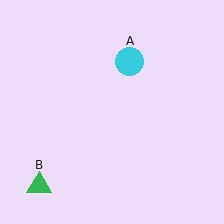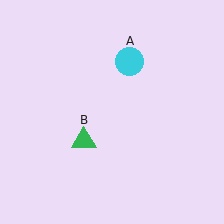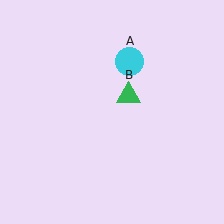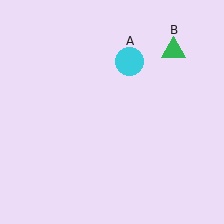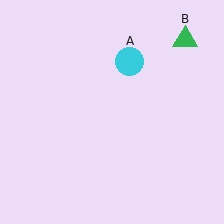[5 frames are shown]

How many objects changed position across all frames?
1 object changed position: green triangle (object B).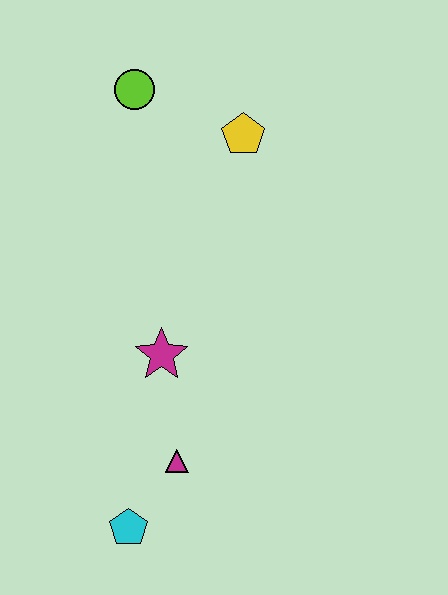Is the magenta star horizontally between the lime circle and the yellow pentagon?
Yes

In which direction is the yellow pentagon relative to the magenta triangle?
The yellow pentagon is above the magenta triangle.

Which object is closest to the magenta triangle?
The cyan pentagon is closest to the magenta triangle.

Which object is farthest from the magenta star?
The lime circle is farthest from the magenta star.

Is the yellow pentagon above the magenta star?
Yes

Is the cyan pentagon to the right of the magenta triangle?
No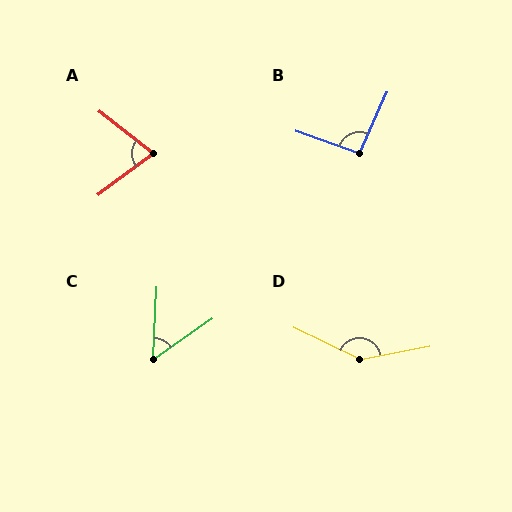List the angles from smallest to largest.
C (53°), A (75°), B (95°), D (143°).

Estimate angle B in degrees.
Approximately 95 degrees.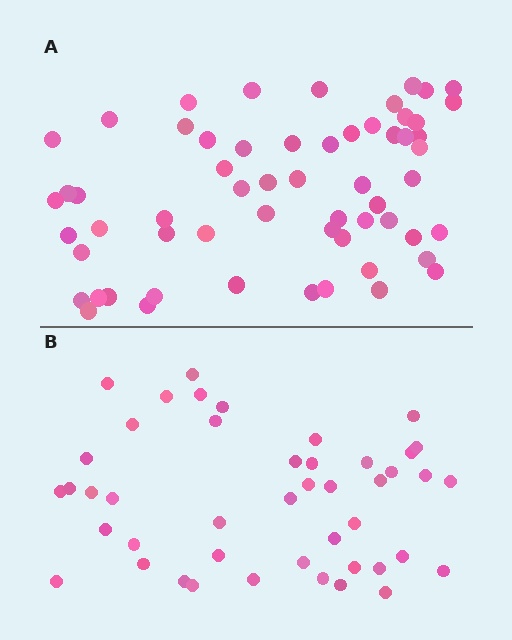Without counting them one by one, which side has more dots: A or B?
Region A (the top region) has more dots.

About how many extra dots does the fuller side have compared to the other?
Region A has approximately 15 more dots than region B.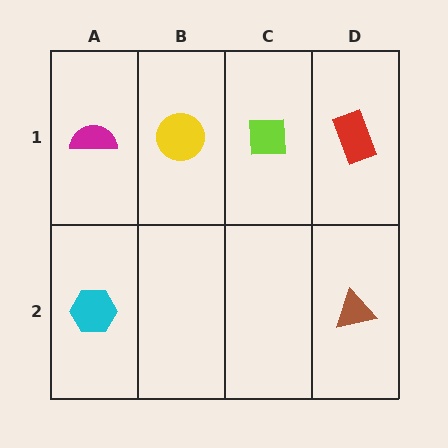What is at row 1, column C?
A lime square.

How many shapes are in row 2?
2 shapes.